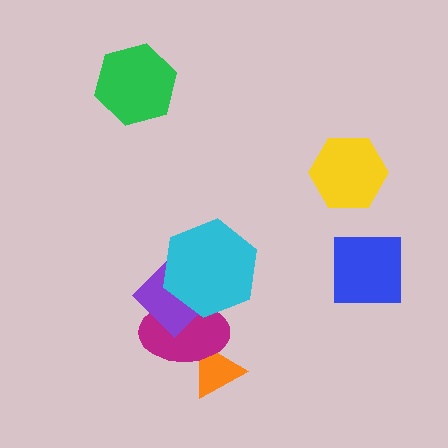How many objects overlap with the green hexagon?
0 objects overlap with the green hexagon.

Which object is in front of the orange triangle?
The magenta ellipse is in front of the orange triangle.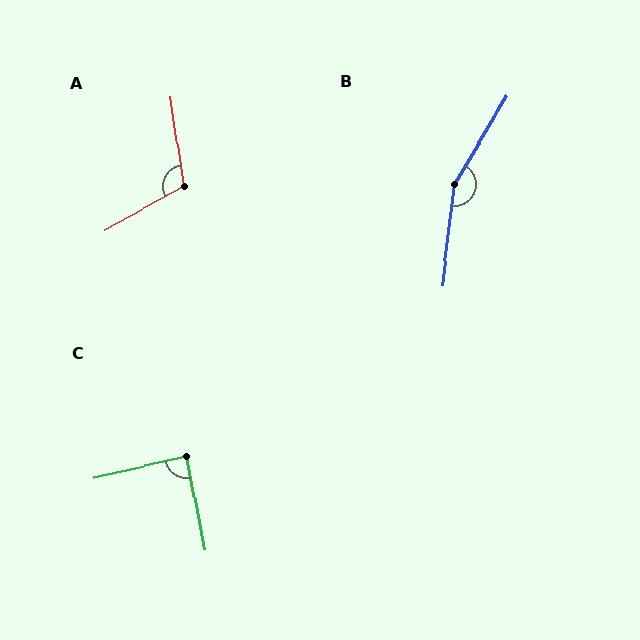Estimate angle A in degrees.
Approximately 111 degrees.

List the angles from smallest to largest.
C (88°), A (111°), B (156°).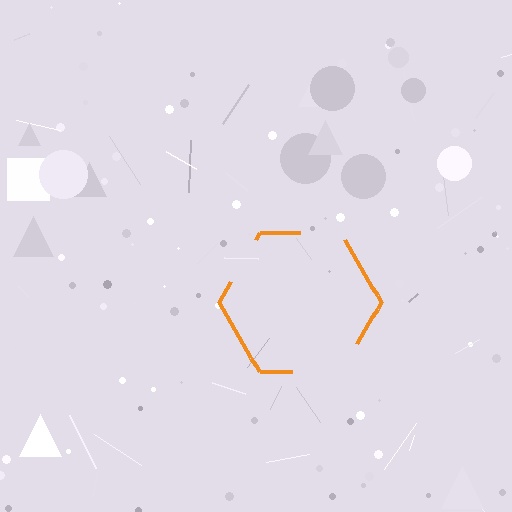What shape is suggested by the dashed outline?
The dashed outline suggests a hexagon.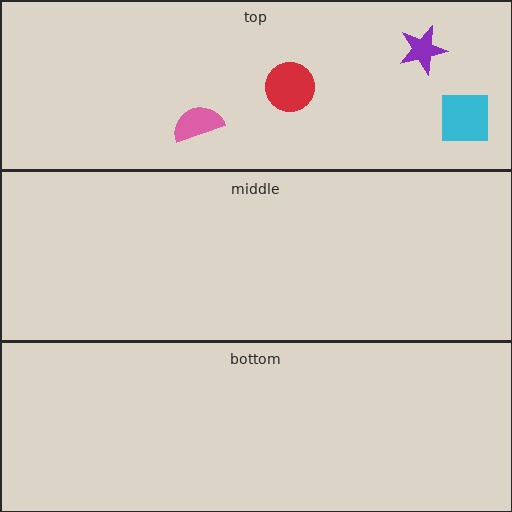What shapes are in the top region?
The pink semicircle, the cyan square, the purple star, the red circle.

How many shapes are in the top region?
4.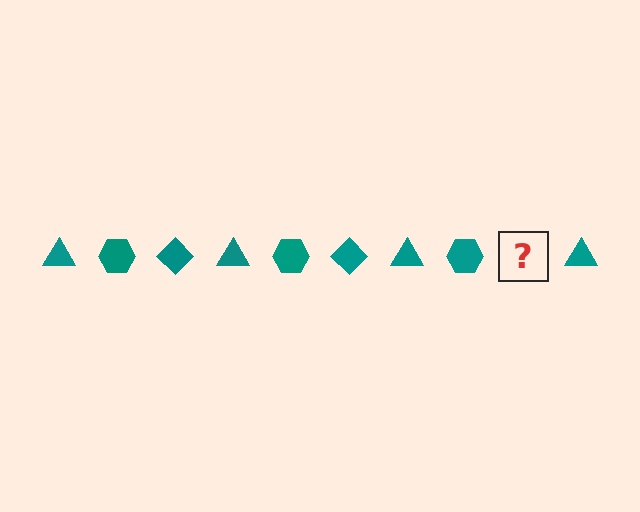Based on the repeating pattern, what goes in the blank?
The blank should be a teal diamond.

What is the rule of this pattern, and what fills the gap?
The rule is that the pattern cycles through triangle, hexagon, diamond shapes in teal. The gap should be filled with a teal diamond.